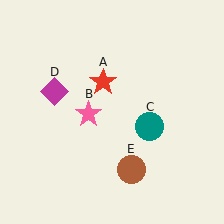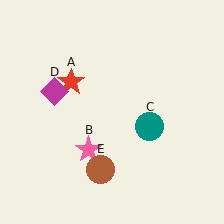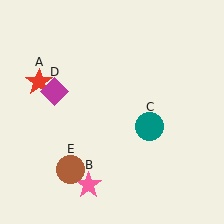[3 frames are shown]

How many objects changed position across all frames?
3 objects changed position: red star (object A), pink star (object B), brown circle (object E).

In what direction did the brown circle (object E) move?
The brown circle (object E) moved left.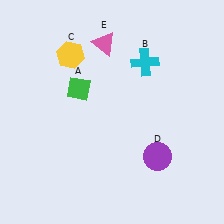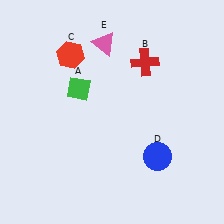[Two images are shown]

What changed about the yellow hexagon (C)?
In Image 1, C is yellow. In Image 2, it changed to red.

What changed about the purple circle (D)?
In Image 1, D is purple. In Image 2, it changed to blue.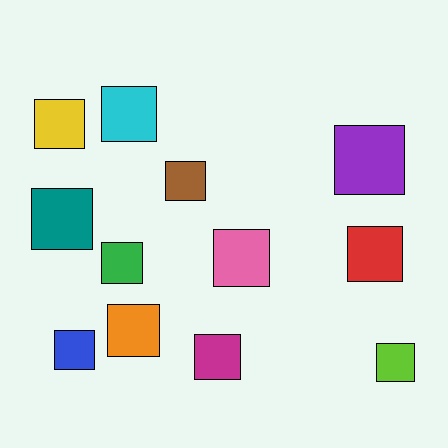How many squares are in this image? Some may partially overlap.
There are 12 squares.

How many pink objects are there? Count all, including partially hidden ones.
There is 1 pink object.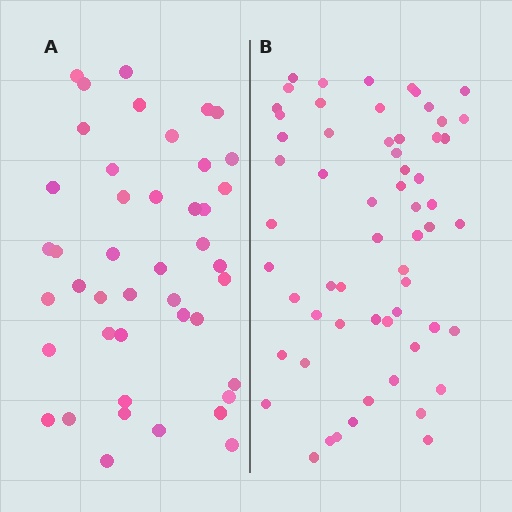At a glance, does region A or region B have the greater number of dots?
Region B (the right region) has more dots.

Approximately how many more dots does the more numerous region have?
Region B has approximately 15 more dots than region A.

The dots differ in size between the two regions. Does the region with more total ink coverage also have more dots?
No. Region A has more total ink coverage because its dots are larger, but region B actually contains more individual dots. Total area can be misleading — the number of items is what matters here.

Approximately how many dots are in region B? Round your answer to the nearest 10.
About 60 dots.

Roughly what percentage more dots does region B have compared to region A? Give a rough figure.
About 35% more.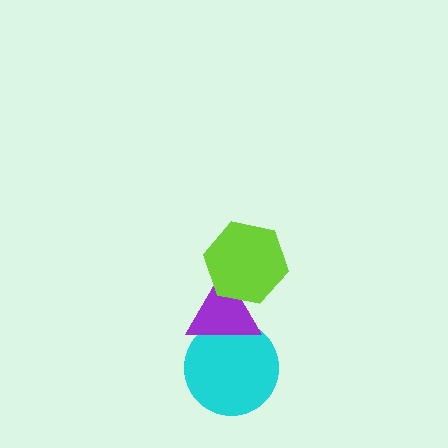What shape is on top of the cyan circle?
The purple triangle is on top of the cyan circle.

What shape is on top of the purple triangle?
The lime hexagon is on top of the purple triangle.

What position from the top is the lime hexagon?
The lime hexagon is 1st from the top.